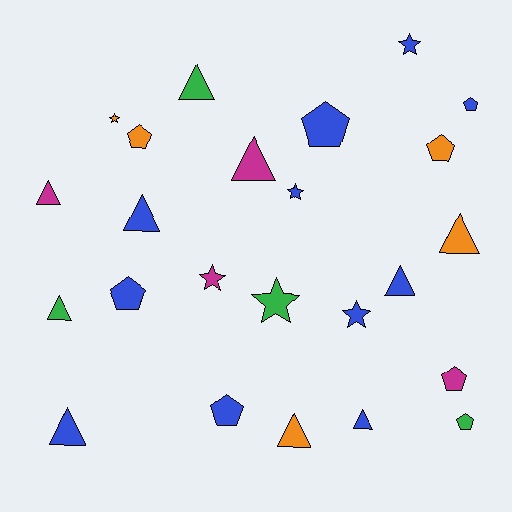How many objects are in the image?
There are 24 objects.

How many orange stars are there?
There is 1 orange star.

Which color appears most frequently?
Blue, with 11 objects.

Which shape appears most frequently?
Triangle, with 10 objects.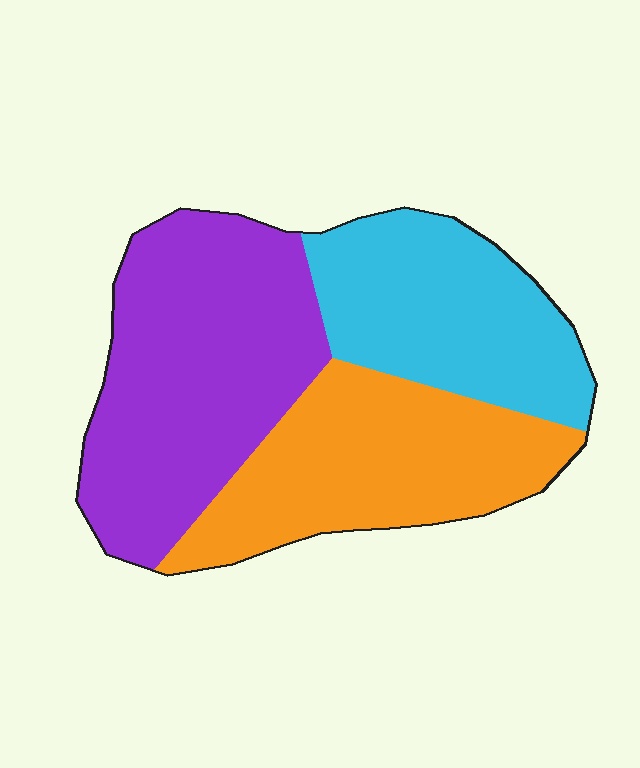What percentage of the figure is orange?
Orange takes up between a sixth and a third of the figure.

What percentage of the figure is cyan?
Cyan takes up about one quarter (1/4) of the figure.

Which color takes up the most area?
Purple, at roughly 40%.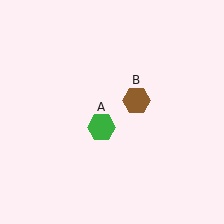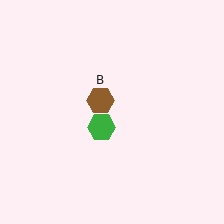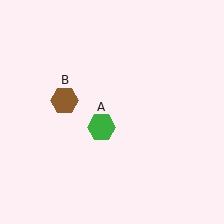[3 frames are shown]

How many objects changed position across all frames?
1 object changed position: brown hexagon (object B).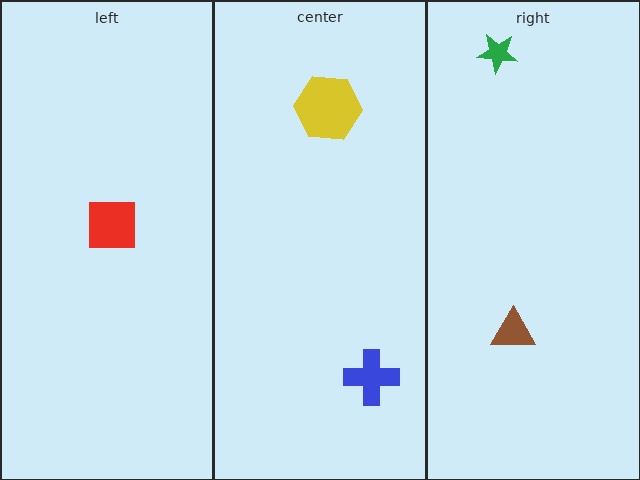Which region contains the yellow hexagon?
The center region.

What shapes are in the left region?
The red square.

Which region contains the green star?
The right region.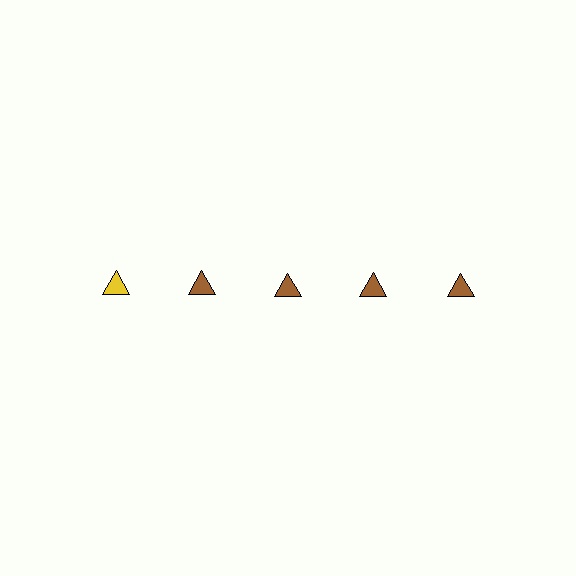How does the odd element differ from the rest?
It has a different color: yellow instead of brown.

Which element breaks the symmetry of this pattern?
The yellow triangle in the top row, leftmost column breaks the symmetry. All other shapes are brown triangles.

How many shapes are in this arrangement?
There are 5 shapes arranged in a grid pattern.